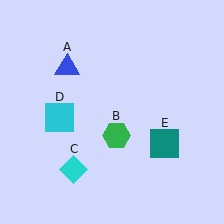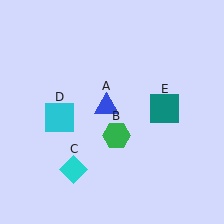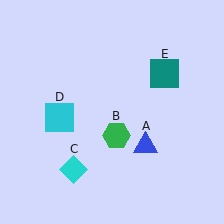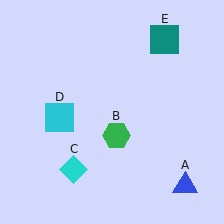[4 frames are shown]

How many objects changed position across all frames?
2 objects changed position: blue triangle (object A), teal square (object E).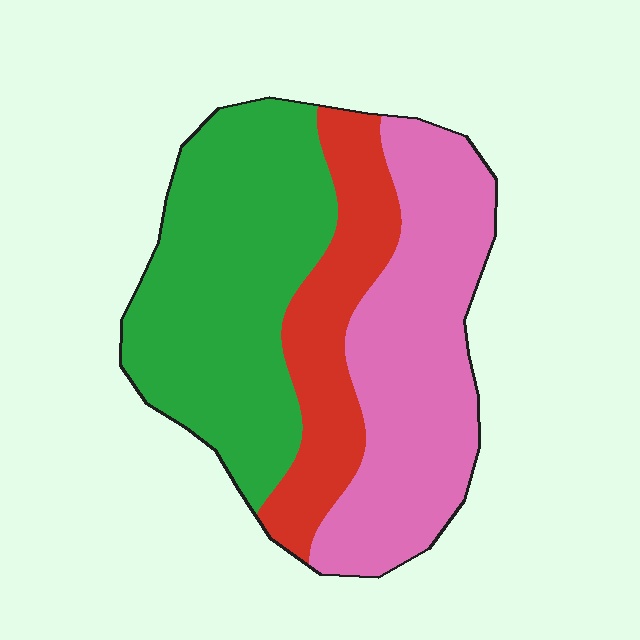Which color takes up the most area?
Green, at roughly 40%.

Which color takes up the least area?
Red, at roughly 20%.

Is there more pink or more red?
Pink.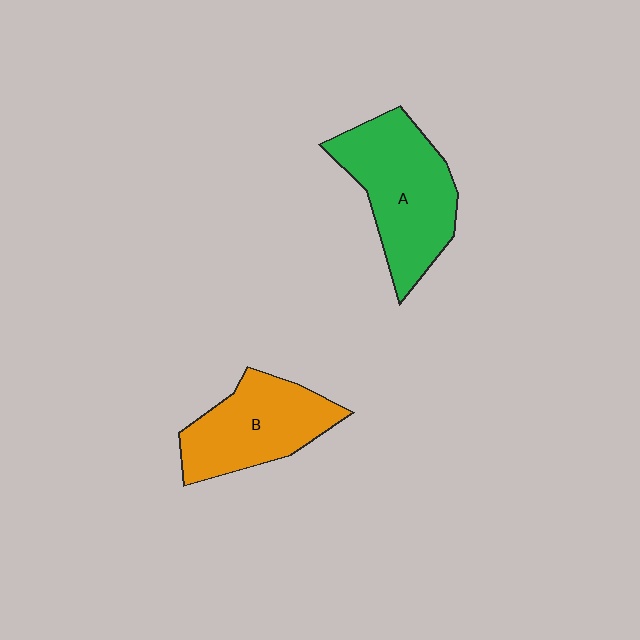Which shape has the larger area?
Shape A (green).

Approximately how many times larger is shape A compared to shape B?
Approximately 1.2 times.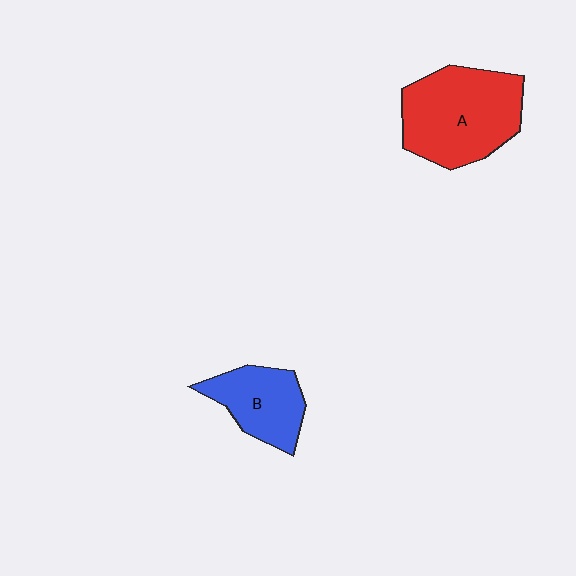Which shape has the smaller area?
Shape B (blue).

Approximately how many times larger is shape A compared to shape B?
Approximately 1.7 times.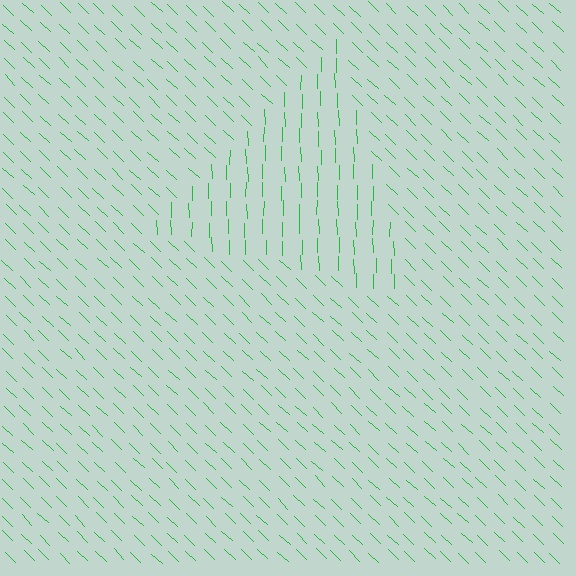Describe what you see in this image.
The image is filled with small green line segments. A triangle region in the image has lines oriented differently from the surrounding lines, creating a visible texture boundary.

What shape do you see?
I see a triangle.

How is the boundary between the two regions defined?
The boundary is defined purely by a change in line orientation (approximately 45 degrees difference). All lines are the same color and thickness.